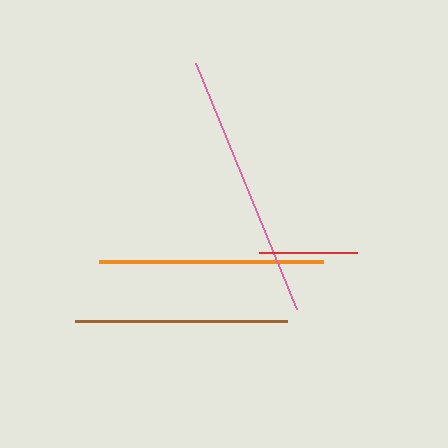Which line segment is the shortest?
The red line is the shortest at approximately 98 pixels.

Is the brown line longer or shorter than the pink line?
The pink line is longer than the brown line.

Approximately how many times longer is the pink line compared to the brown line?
The pink line is approximately 1.2 times the length of the brown line.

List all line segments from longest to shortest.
From longest to shortest: pink, orange, brown, red.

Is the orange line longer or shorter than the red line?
The orange line is longer than the red line.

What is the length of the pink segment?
The pink segment is approximately 265 pixels long.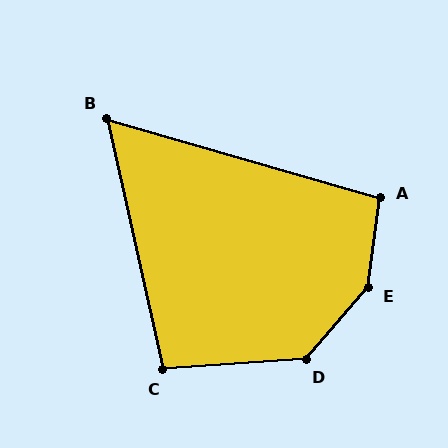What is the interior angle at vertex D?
Approximately 135 degrees (obtuse).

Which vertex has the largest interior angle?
E, at approximately 146 degrees.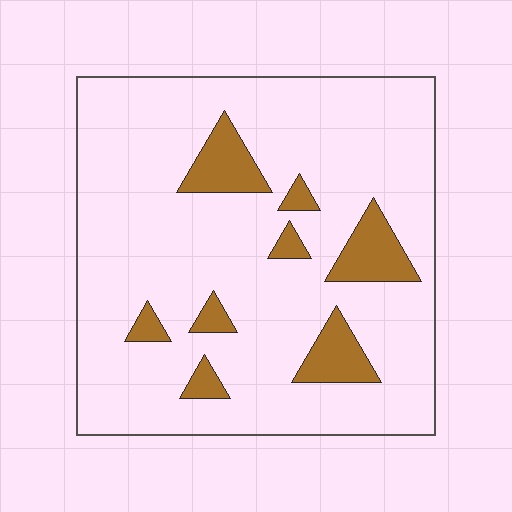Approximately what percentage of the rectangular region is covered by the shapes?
Approximately 15%.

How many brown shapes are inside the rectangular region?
8.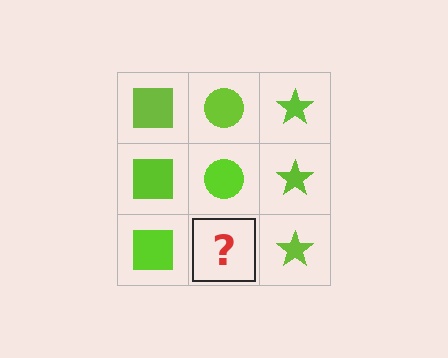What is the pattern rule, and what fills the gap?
The rule is that each column has a consistent shape. The gap should be filled with a lime circle.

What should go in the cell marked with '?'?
The missing cell should contain a lime circle.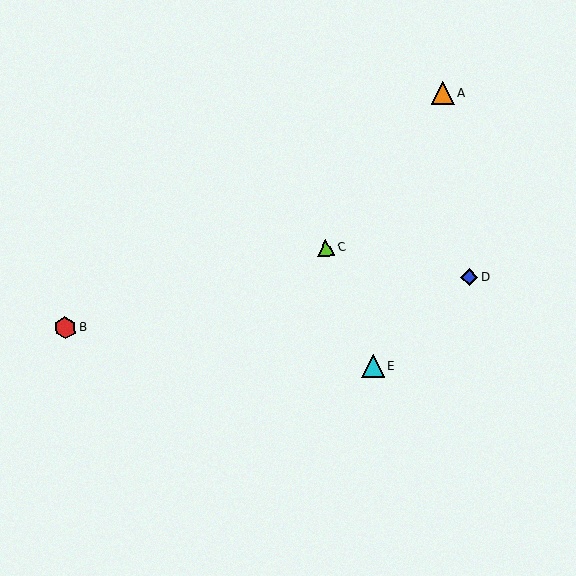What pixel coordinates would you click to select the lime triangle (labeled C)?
Click at (326, 247) to select the lime triangle C.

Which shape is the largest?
The orange triangle (labeled A) is the largest.